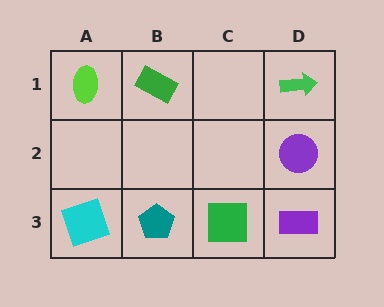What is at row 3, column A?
A cyan square.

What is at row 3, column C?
A green square.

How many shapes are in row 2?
1 shape.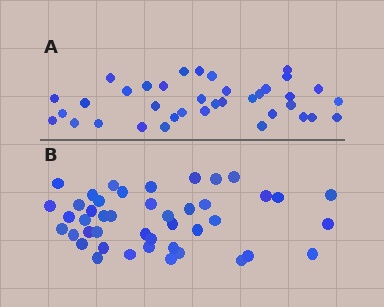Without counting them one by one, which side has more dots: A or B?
Region B (the bottom region) has more dots.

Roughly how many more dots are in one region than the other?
Region B has roughly 8 or so more dots than region A.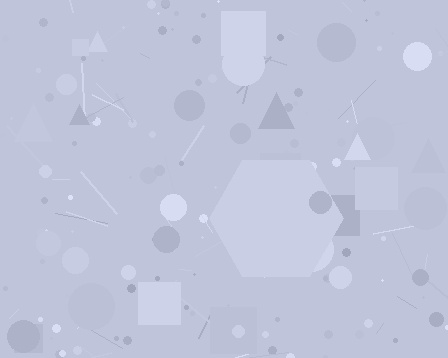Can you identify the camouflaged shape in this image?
The camouflaged shape is a hexagon.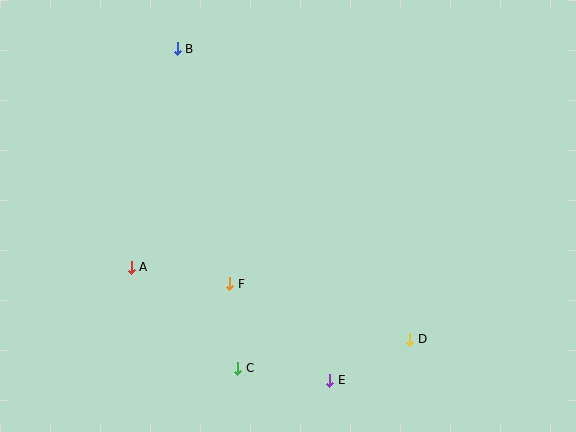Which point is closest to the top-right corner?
Point D is closest to the top-right corner.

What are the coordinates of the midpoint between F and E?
The midpoint between F and E is at (280, 332).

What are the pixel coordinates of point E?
Point E is at (330, 380).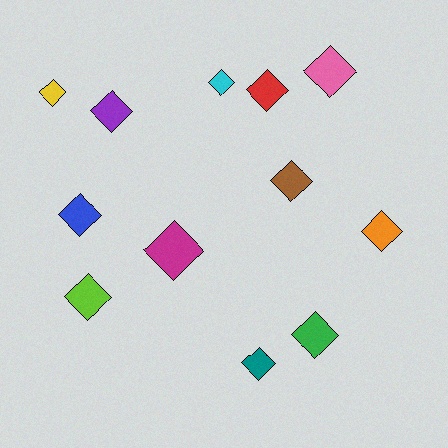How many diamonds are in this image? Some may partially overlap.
There are 12 diamonds.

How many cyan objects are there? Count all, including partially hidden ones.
There is 1 cyan object.